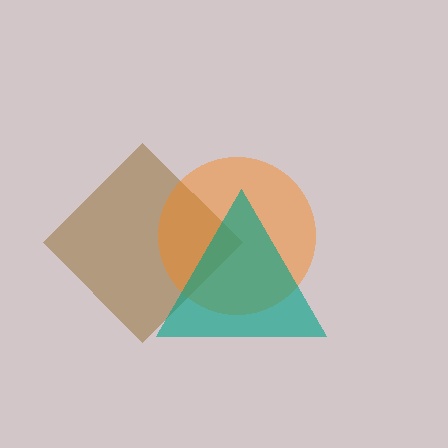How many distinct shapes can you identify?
There are 3 distinct shapes: a brown diamond, an orange circle, a teal triangle.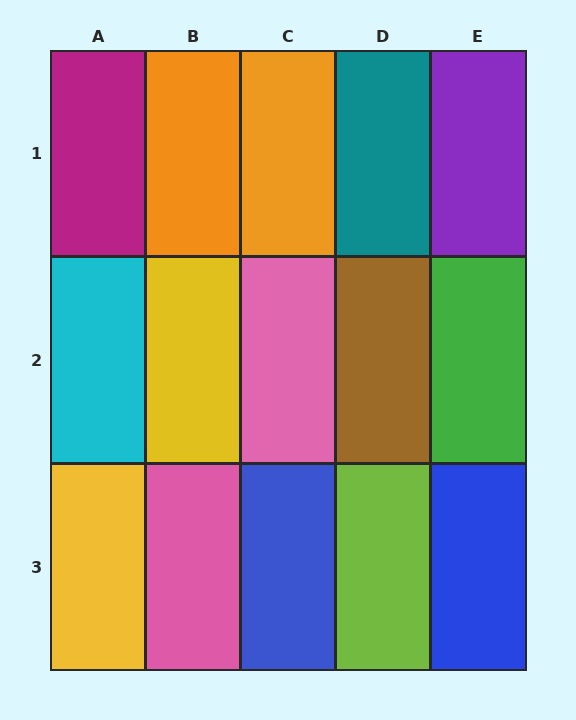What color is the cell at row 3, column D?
Lime.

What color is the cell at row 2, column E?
Green.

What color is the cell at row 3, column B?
Pink.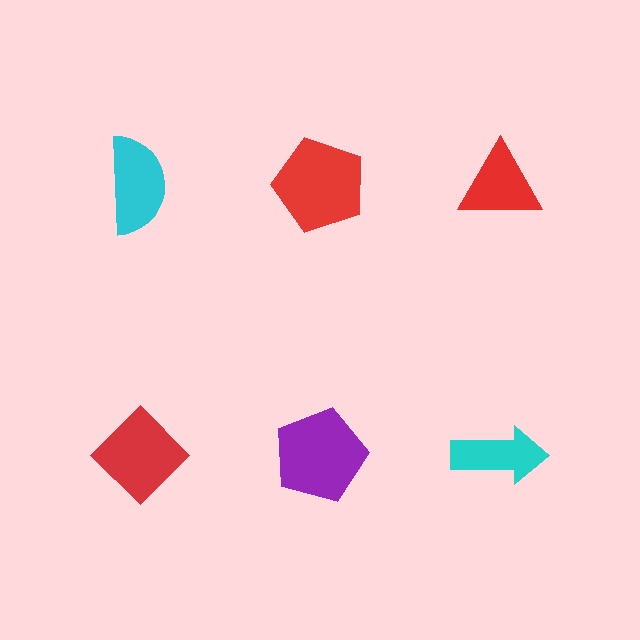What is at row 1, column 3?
A red triangle.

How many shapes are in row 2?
3 shapes.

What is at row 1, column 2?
A red pentagon.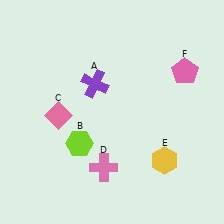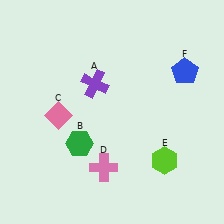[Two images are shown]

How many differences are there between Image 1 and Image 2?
There are 3 differences between the two images.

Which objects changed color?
B changed from lime to green. E changed from yellow to lime. F changed from pink to blue.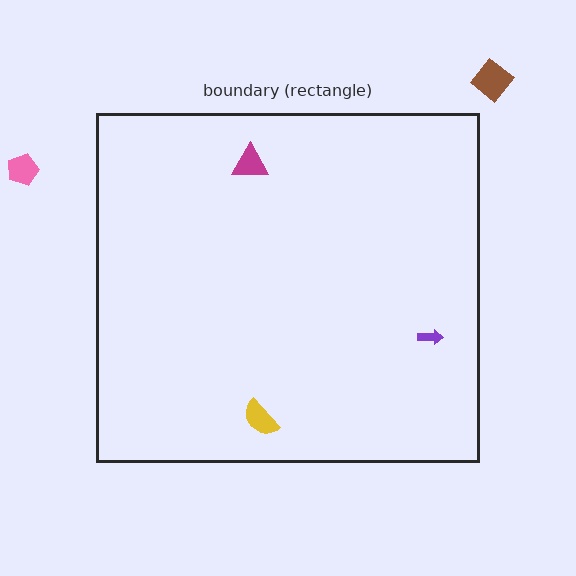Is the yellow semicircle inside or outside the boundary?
Inside.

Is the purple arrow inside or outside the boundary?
Inside.